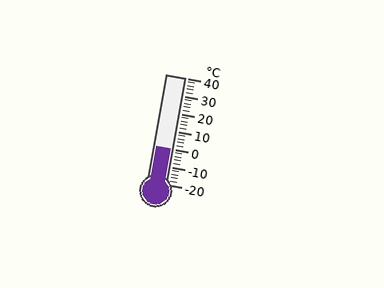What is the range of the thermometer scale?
The thermometer scale ranges from -20°C to 40°C.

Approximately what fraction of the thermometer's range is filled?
The thermometer is filled to approximately 35% of its range.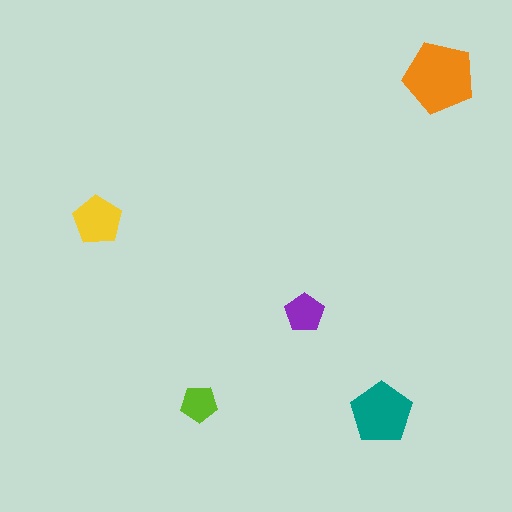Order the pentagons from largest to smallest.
the orange one, the teal one, the yellow one, the purple one, the lime one.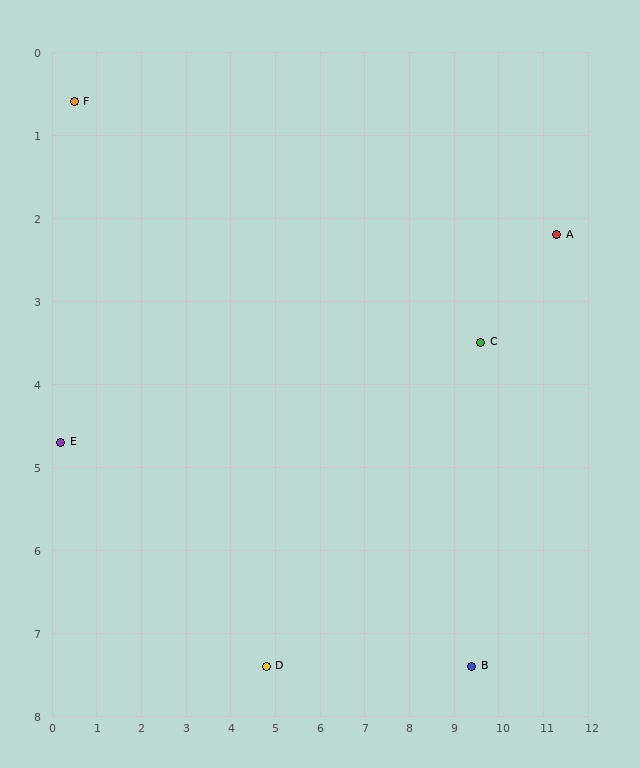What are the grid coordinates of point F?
Point F is at approximately (0.5, 0.6).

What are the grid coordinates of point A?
Point A is at approximately (11.3, 2.2).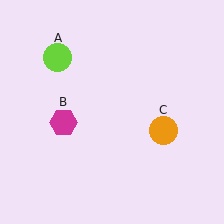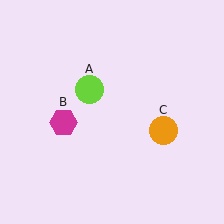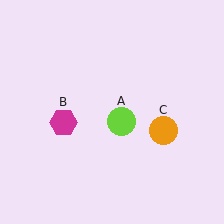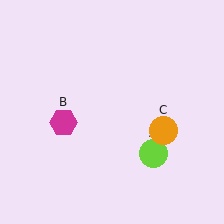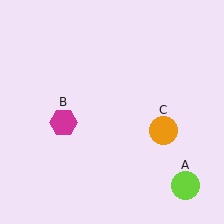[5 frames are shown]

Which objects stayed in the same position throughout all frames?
Magenta hexagon (object B) and orange circle (object C) remained stationary.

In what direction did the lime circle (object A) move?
The lime circle (object A) moved down and to the right.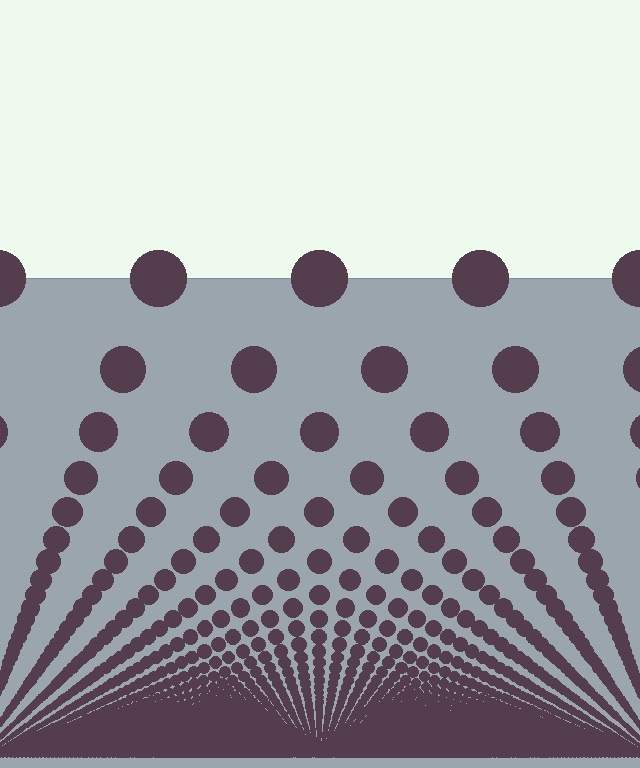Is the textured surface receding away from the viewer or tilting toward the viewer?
The surface appears to tilt toward the viewer. Texture elements get larger and sparser toward the top.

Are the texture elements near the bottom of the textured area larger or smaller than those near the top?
Smaller. The gradient is inverted — elements near the bottom are smaller and denser.